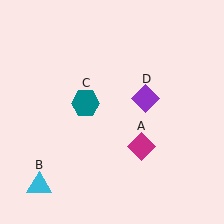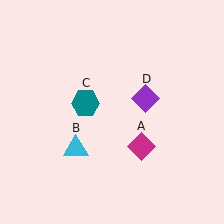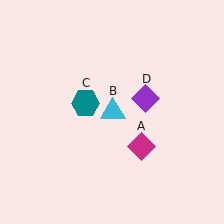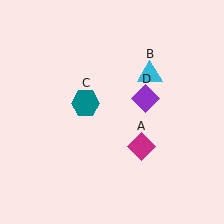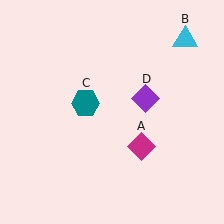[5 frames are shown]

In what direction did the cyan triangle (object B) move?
The cyan triangle (object B) moved up and to the right.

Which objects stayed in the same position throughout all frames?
Magenta diamond (object A) and teal hexagon (object C) and purple diamond (object D) remained stationary.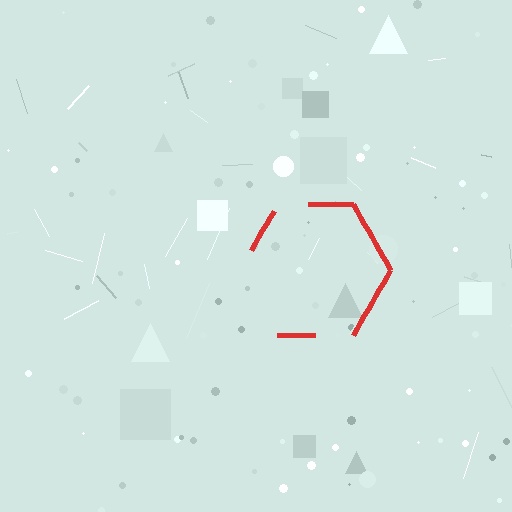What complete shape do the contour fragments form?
The contour fragments form a hexagon.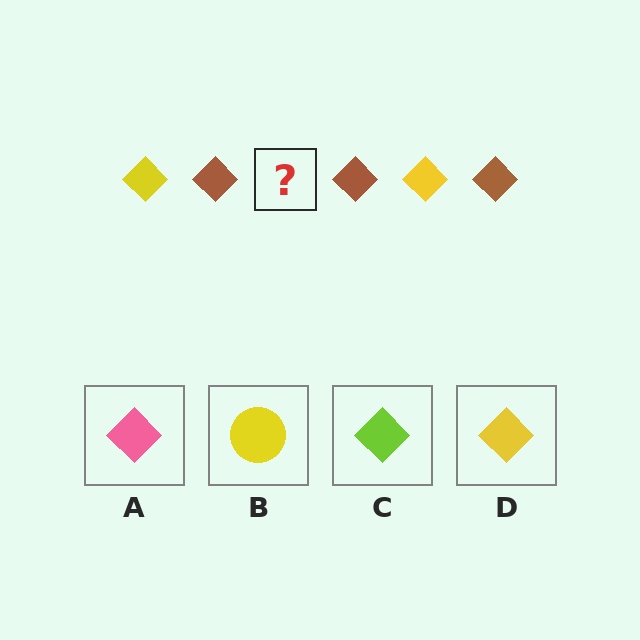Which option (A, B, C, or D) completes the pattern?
D.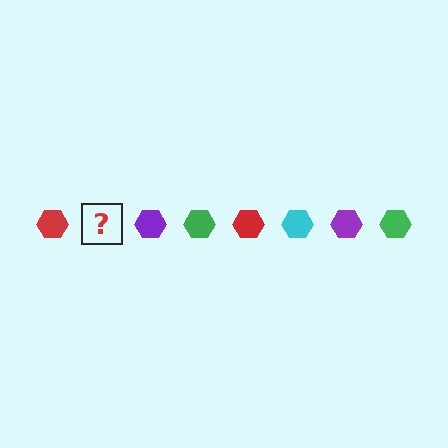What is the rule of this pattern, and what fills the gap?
The rule is that the pattern cycles through red, cyan, purple, green hexagons. The gap should be filled with a cyan hexagon.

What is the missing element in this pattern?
The missing element is a cyan hexagon.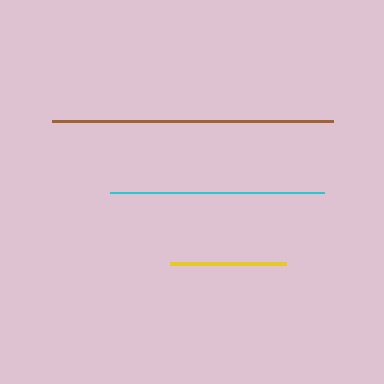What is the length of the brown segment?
The brown segment is approximately 281 pixels long.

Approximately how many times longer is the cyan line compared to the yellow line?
The cyan line is approximately 1.9 times the length of the yellow line.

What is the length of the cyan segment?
The cyan segment is approximately 214 pixels long.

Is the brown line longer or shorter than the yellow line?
The brown line is longer than the yellow line.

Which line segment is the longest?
The brown line is the longest at approximately 281 pixels.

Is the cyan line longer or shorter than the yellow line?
The cyan line is longer than the yellow line.